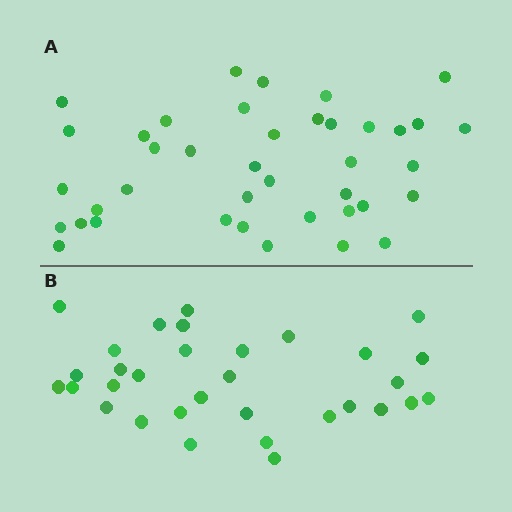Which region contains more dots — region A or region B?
Region A (the top region) has more dots.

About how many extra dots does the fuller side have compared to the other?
Region A has roughly 8 or so more dots than region B.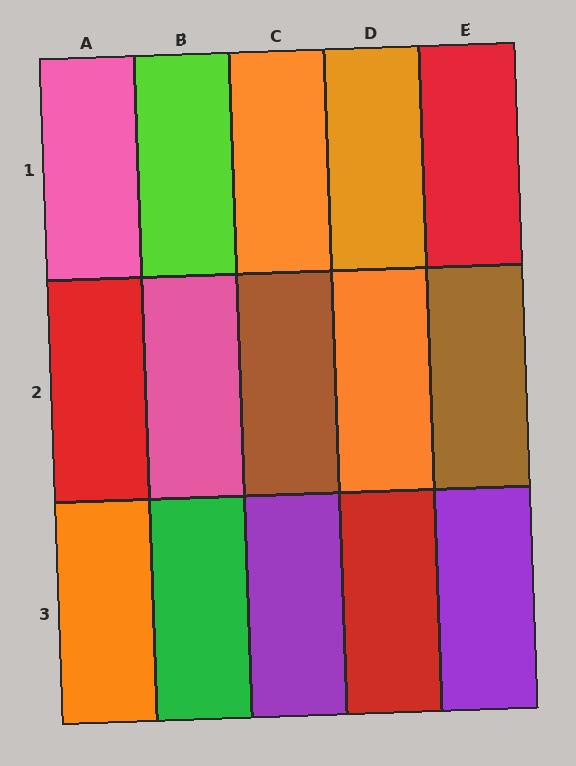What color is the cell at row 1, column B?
Lime.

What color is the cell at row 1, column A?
Pink.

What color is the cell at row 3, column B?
Green.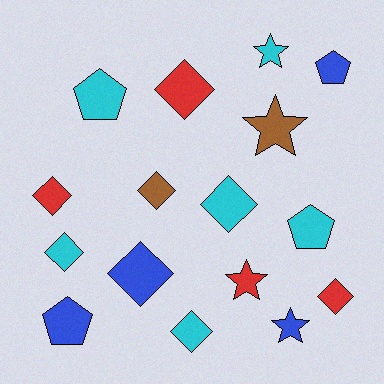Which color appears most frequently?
Cyan, with 6 objects.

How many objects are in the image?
There are 16 objects.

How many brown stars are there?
There is 1 brown star.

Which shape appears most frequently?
Diamond, with 8 objects.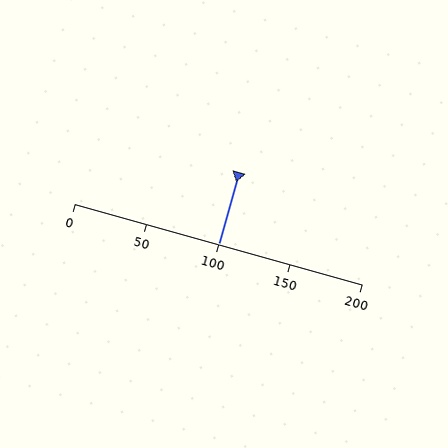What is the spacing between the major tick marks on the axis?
The major ticks are spaced 50 apart.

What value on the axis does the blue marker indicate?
The marker indicates approximately 100.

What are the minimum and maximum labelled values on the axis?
The axis runs from 0 to 200.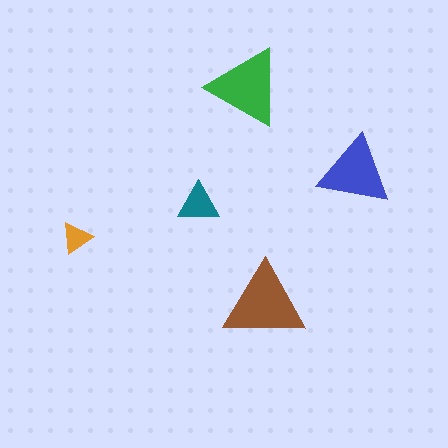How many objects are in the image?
There are 5 objects in the image.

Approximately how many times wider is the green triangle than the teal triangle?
About 2 times wider.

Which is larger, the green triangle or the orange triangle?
The green one.